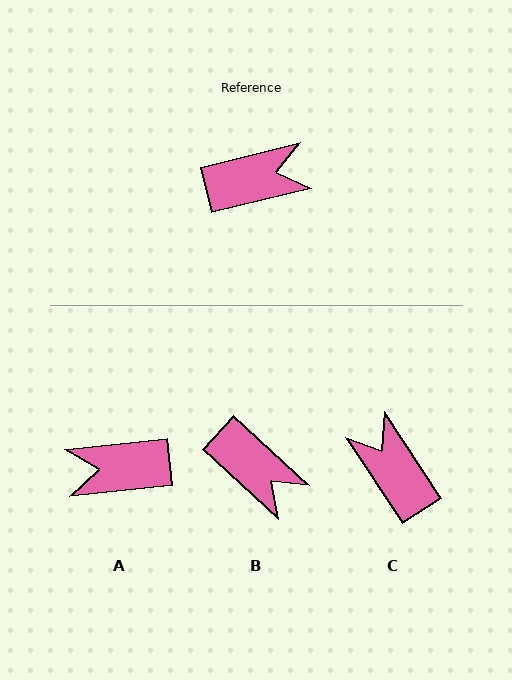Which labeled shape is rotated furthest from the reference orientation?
A, about 173 degrees away.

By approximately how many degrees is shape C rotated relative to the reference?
Approximately 110 degrees counter-clockwise.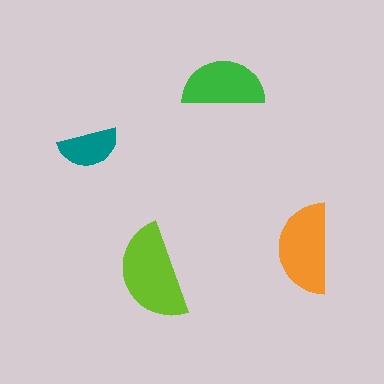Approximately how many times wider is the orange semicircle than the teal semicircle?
About 1.5 times wider.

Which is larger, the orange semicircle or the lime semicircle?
The lime one.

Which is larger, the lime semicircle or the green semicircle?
The lime one.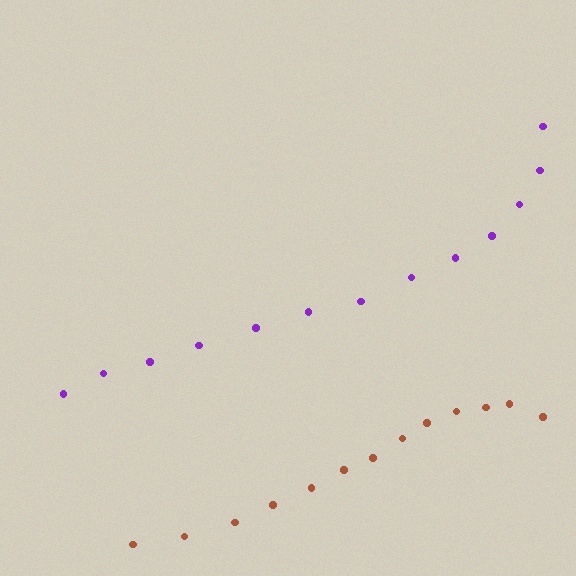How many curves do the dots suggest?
There are 2 distinct paths.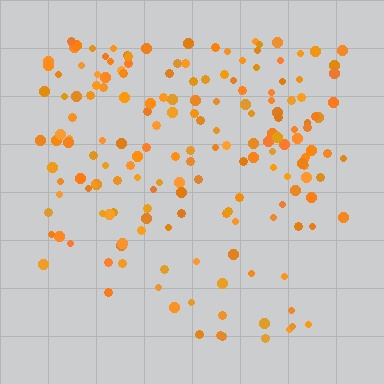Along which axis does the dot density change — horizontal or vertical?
Vertical.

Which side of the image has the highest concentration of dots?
The top.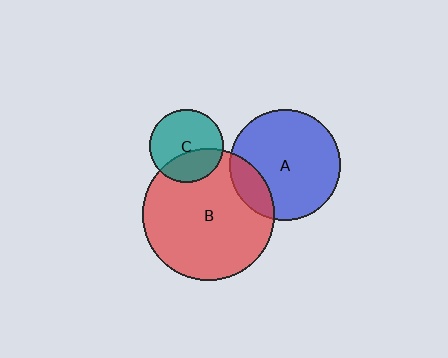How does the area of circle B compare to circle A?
Approximately 1.4 times.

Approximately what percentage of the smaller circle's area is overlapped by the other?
Approximately 35%.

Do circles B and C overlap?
Yes.